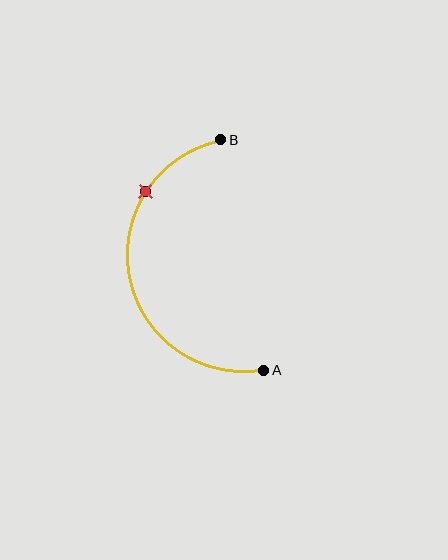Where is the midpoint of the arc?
The arc midpoint is the point on the curve farthest from the straight line joining A and B. It sits to the left of that line.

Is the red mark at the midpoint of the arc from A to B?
No. The red mark lies on the arc but is closer to endpoint B. The arc midpoint would be at the point on the curve equidistant along the arc from both A and B.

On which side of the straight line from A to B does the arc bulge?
The arc bulges to the left of the straight line connecting A and B.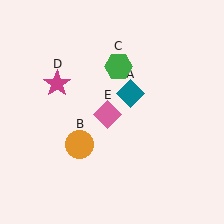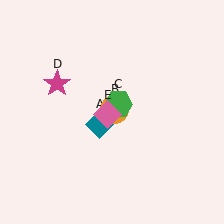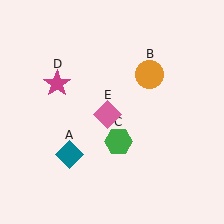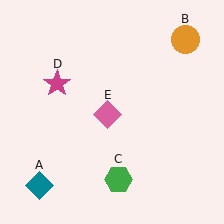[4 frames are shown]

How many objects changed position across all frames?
3 objects changed position: teal diamond (object A), orange circle (object B), green hexagon (object C).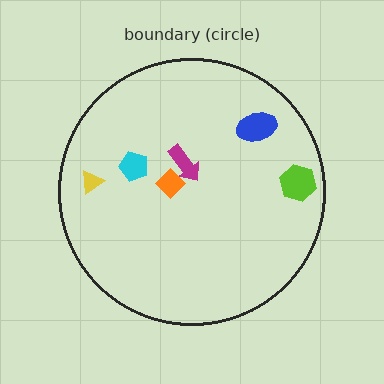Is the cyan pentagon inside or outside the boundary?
Inside.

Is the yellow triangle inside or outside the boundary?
Inside.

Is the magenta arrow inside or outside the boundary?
Inside.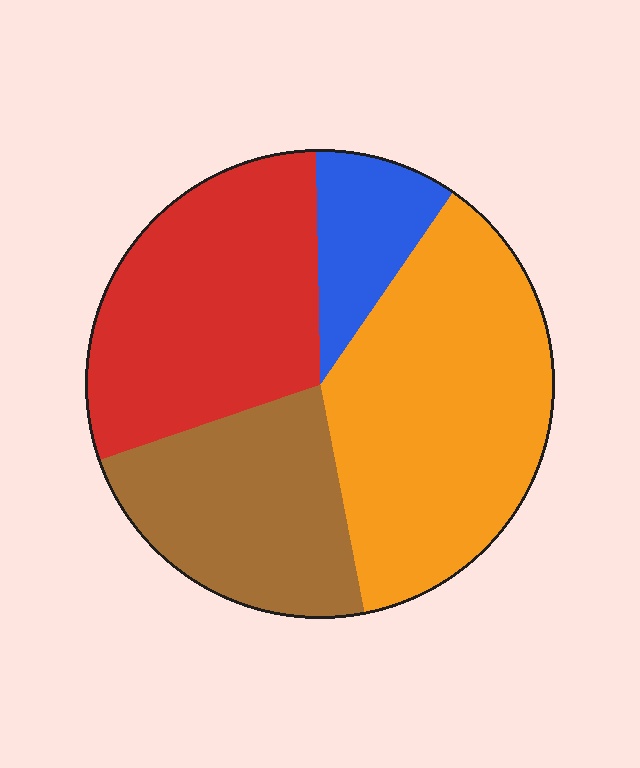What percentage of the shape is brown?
Brown takes up less than a quarter of the shape.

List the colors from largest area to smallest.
From largest to smallest: orange, red, brown, blue.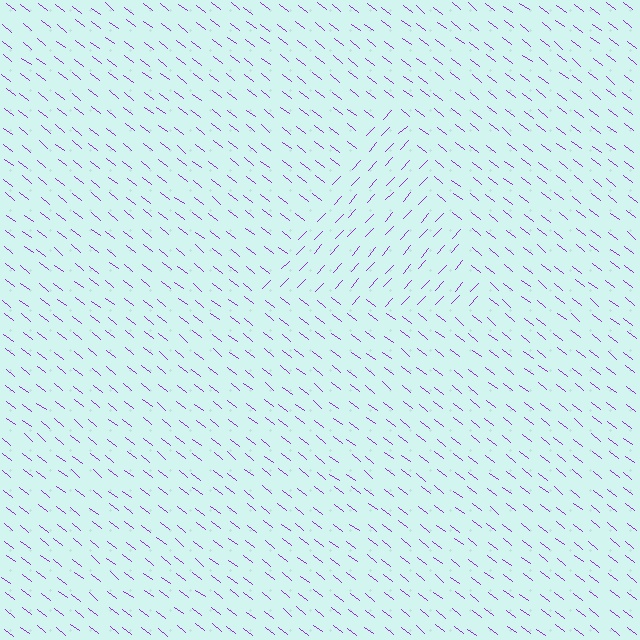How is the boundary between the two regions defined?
The boundary is defined purely by a change in line orientation (approximately 85 degrees difference). All lines are the same color and thickness.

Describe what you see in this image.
The image is filled with small purple line segments. A triangle region in the image has lines oriented differently from the surrounding lines, creating a visible texture boundary.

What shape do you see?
I see a triangle.